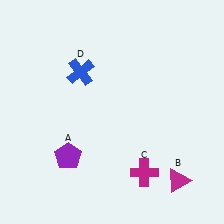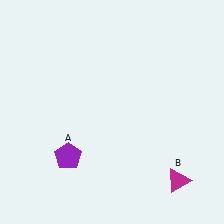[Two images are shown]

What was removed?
The blue cross (D), the magenta cross (C) were removed in Image 2.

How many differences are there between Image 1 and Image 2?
There are 2 differences between the two images.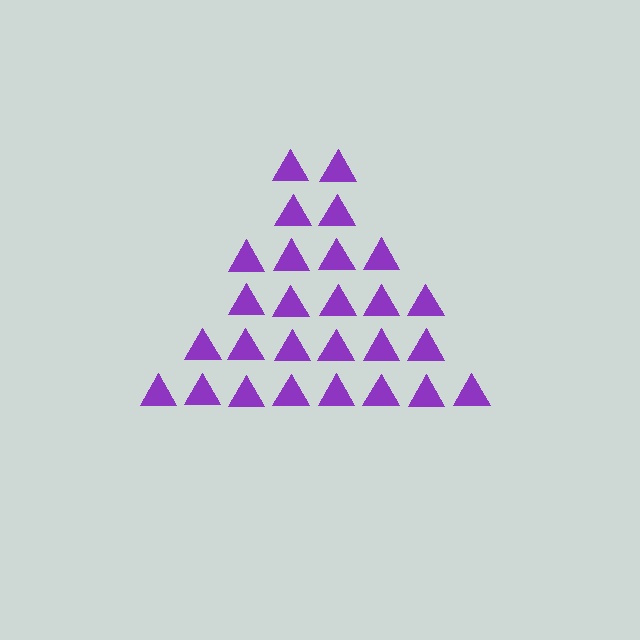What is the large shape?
The large shape is a triangle.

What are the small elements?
The small elements are triangles.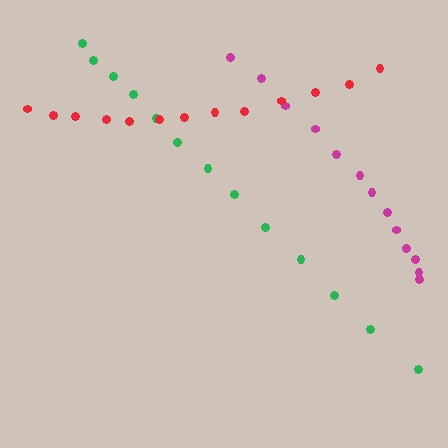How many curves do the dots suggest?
There are 3 distinct paths.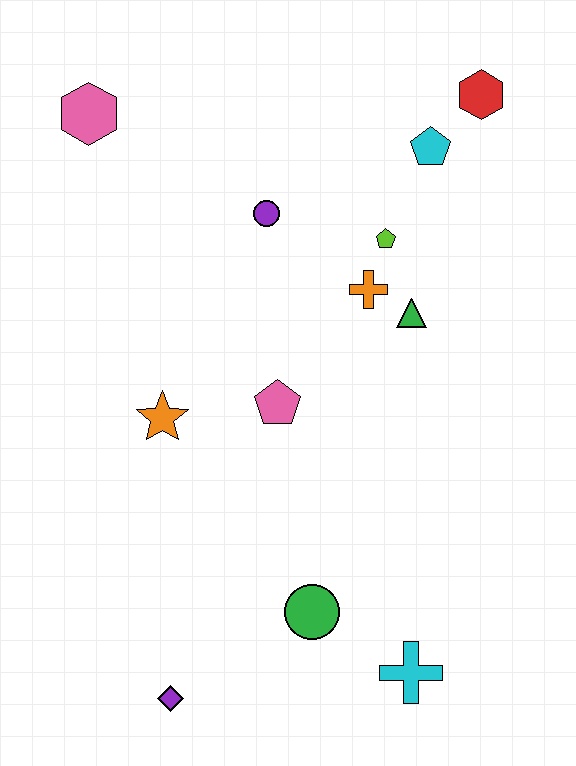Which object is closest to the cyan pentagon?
The red hexagon is closest to the cyan pentagon.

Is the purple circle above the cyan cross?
Yes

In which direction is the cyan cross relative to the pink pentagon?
The cyan cross is below the pink pentagon.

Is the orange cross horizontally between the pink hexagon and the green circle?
No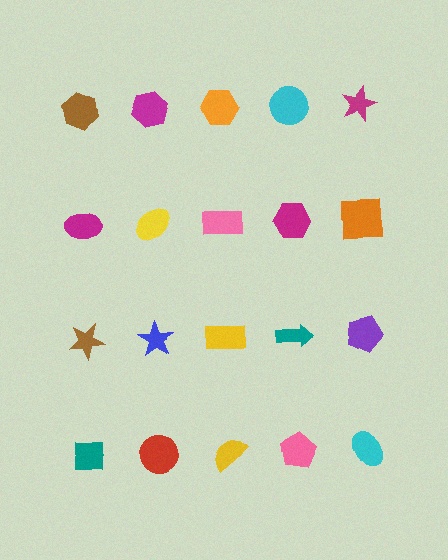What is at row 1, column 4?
A cyan circle.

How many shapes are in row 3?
5 shapes.